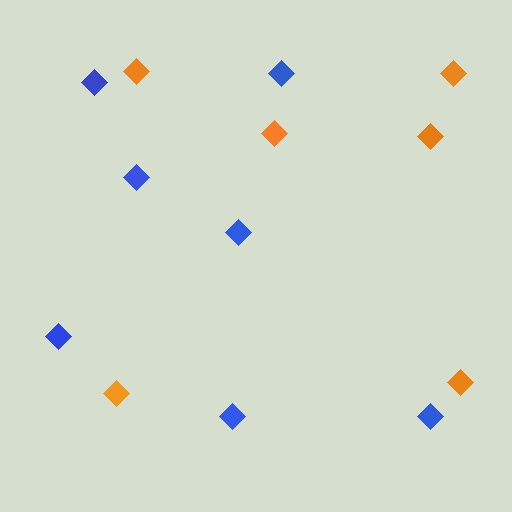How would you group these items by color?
There are 2 groups: one group of orange diamonds (6) and one group of blue diamonds (7).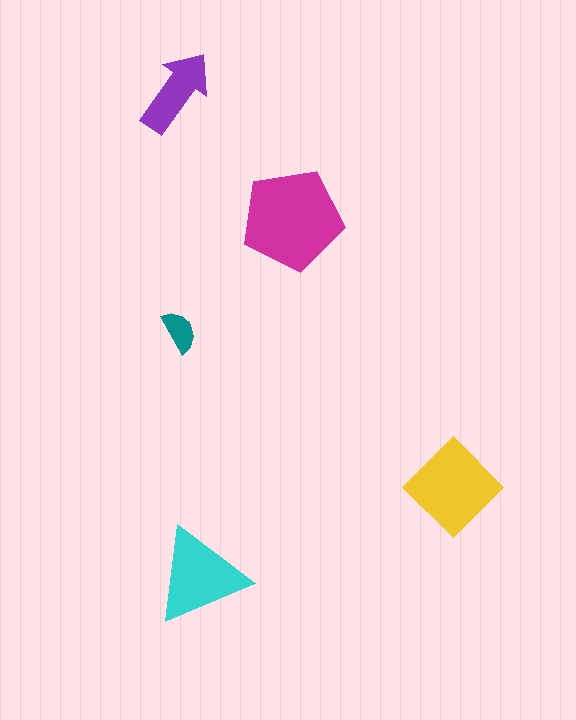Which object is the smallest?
The teal semicircle.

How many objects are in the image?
There are 5 objects in the image.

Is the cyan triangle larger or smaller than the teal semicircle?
Larger.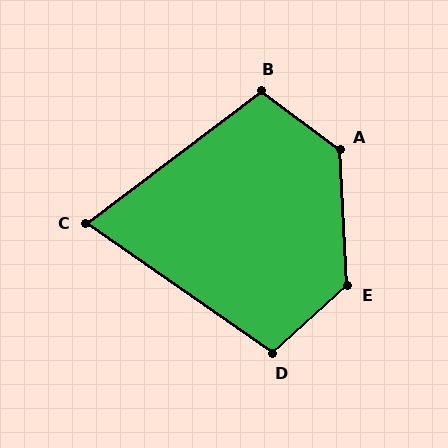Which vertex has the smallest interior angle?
C, at approximately 72 degrees.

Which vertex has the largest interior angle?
A, at approximately 130 degrees.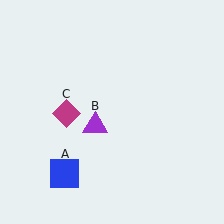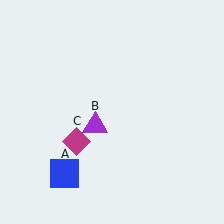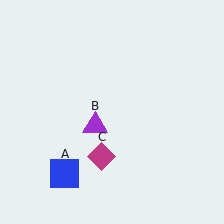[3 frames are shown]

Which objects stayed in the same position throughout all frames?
Blue square (object A) and purple triangle (object B) remained stationary.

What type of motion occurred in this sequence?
The magenta diamond (object C) rotated counterclockwise around the center of the scene.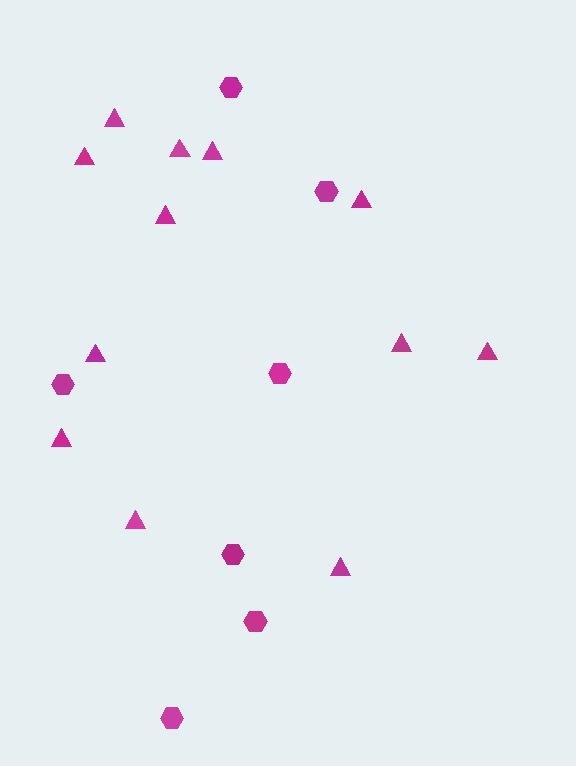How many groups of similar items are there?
There are 2 groups: one group of hexagons (7) and one group of triangles (12).